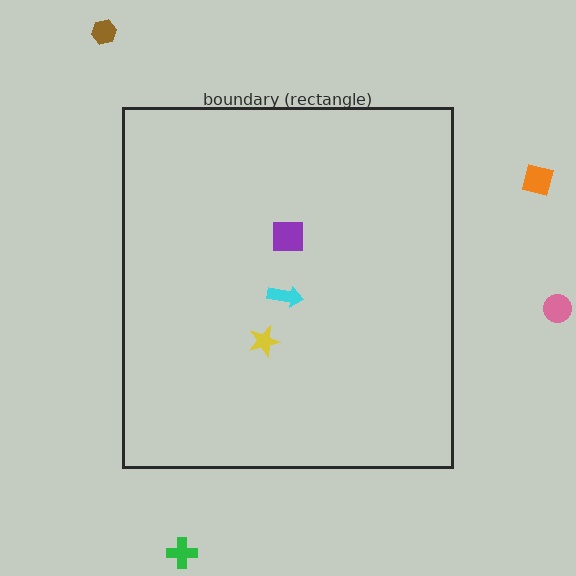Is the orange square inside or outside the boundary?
Outside.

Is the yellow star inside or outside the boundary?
Inside.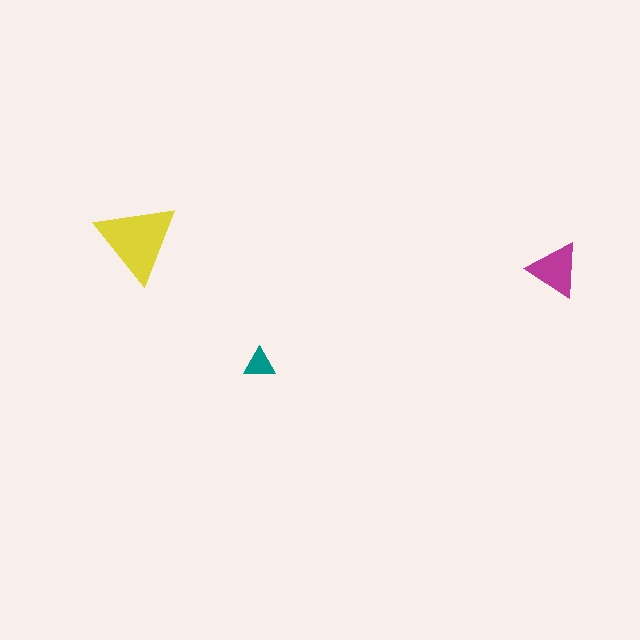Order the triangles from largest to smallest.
the yellow one, the magenta one, the teal one.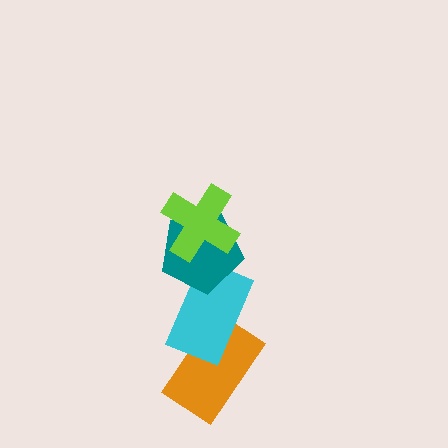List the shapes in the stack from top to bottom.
From top to bottom: the lime cross, the teal pentagon, the cyan rectangle, the orange rectangle.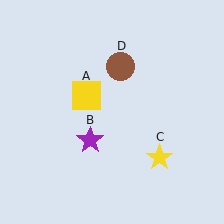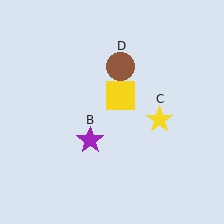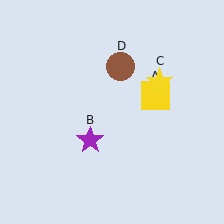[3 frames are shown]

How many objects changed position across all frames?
2 objects changed position: yellow square (object A), yellow star (object C).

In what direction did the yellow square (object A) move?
The yellow square (object A) moved right.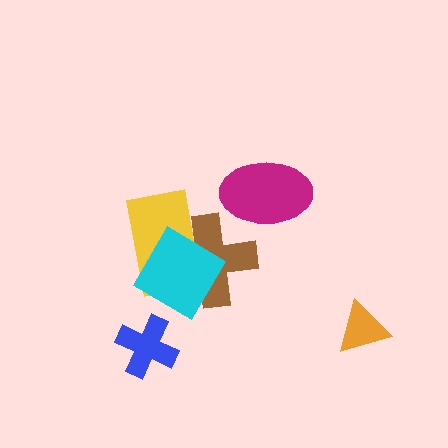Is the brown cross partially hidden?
Yes, it is partially covered by another shape.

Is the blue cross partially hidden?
No, no other shape covers it.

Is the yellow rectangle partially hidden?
Yes, it is partially covered by another shape.